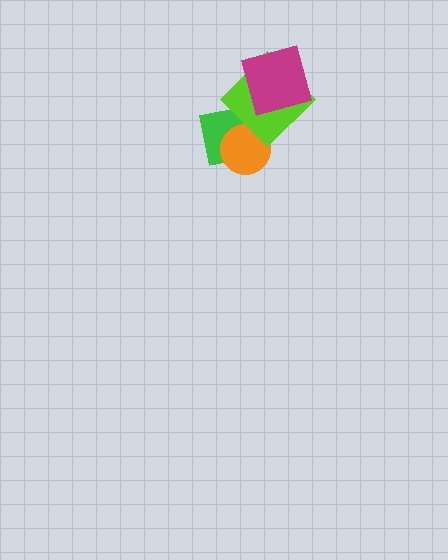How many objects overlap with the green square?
2 objects overlap with the green square.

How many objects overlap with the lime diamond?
3 objects overlap with the lime diamond.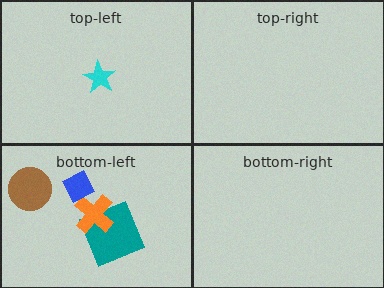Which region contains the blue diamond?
The bottom-left region.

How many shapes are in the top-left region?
1.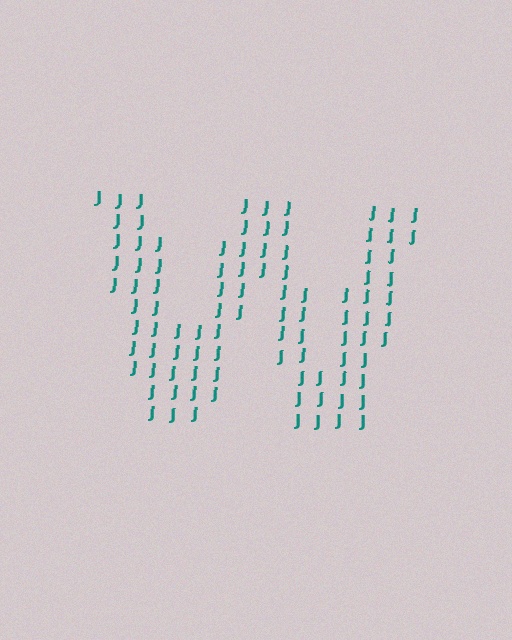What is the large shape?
The large shape is the letter W.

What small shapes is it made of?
It is made of small letter J's.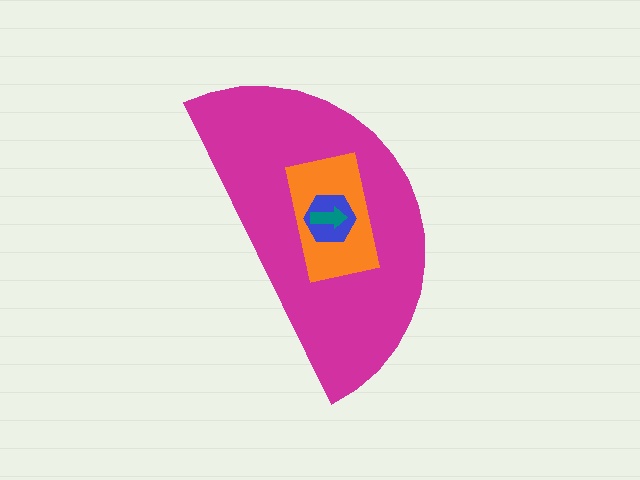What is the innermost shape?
The teal arrow.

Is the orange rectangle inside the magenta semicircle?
Yes.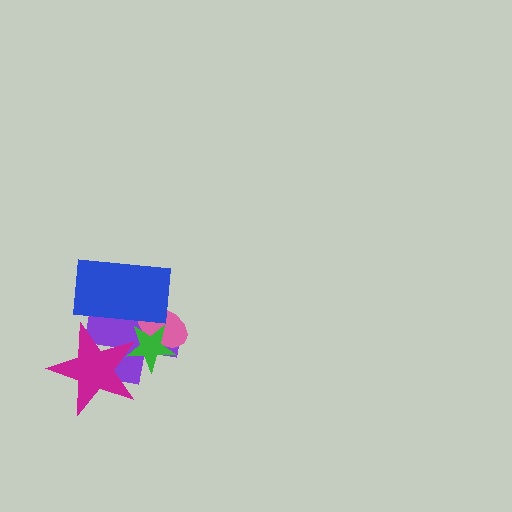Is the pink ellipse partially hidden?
Yes, it is partially covered by another shape.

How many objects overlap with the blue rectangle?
4 objects overlap with the blue rectangle.